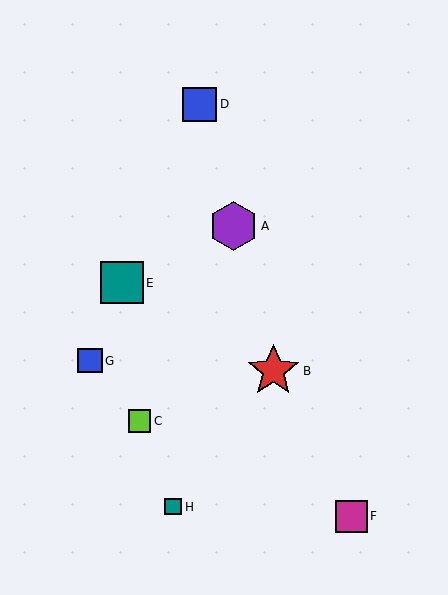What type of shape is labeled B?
Shape B is a red star.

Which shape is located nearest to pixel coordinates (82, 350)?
The blue square (labeled G) at (90, 361) is nearest to that location.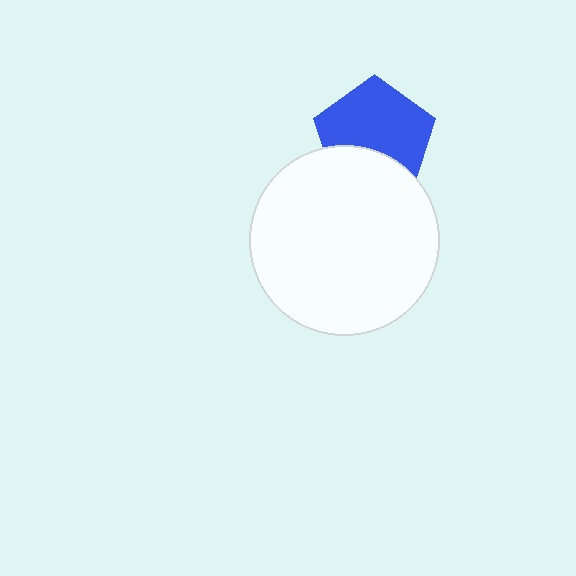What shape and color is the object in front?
The object in front is a white circle.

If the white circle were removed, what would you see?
You would see the complete blue pentagon.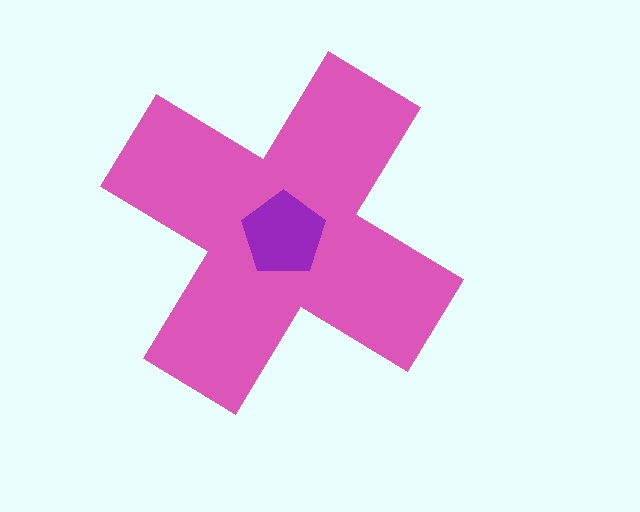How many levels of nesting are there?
2.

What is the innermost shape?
The purple pentagon.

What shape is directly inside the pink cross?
The purple pentagon.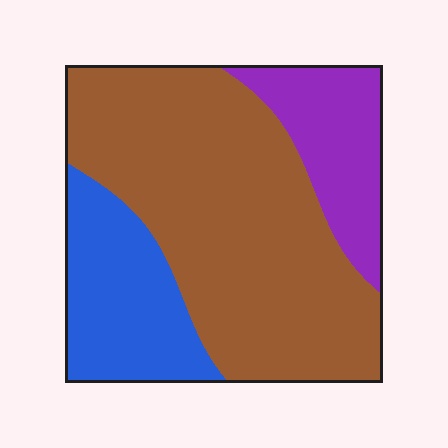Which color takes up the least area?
Purple, at roughly 15%.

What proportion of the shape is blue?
Blue takes up about one fifth (1/5) of the shape.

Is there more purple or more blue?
Blue.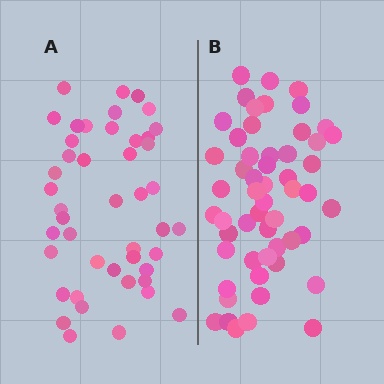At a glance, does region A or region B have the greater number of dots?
Region B (the right region) has more dots.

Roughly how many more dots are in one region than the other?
Region B has roughly 8 or so more dots than region A.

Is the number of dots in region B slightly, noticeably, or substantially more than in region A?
Region B has only slightly more — the two regions are fairly close. The ratio is roughly 1.2 to 1.